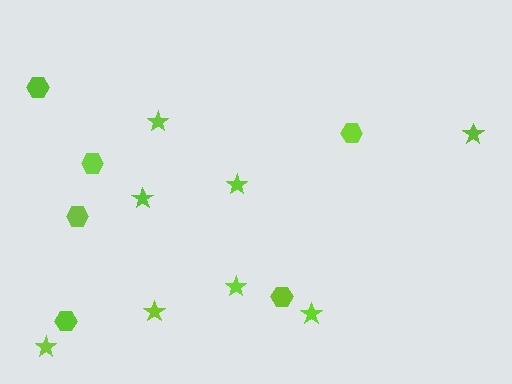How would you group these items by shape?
There are 2 groups: one group of hexagons (6) and one group of stars (8).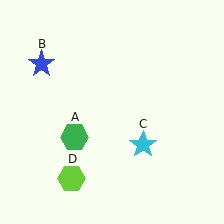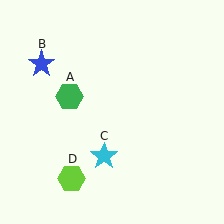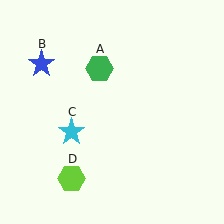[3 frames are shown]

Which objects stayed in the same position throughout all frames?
Blue star (object B) and lime hexagon (object D) remained stationary.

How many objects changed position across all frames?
2 objects changed position: green hexagon (object A), cyan star (object C).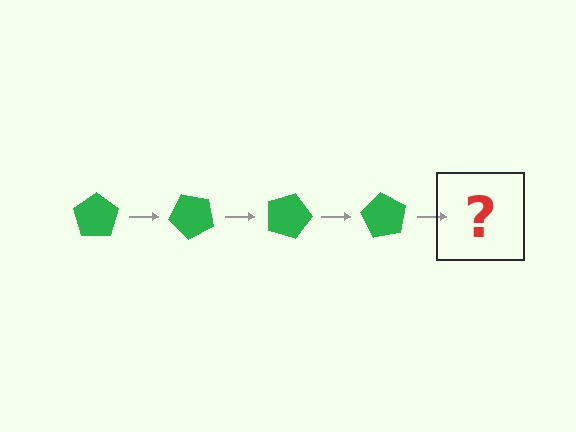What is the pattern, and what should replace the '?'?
The pattern is that the pentagon rotates 45 degrees each step. The '?' should be a green pentagon rotated 180 degrees.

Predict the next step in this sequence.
The next step is a green pentagon rotated 180 degrees.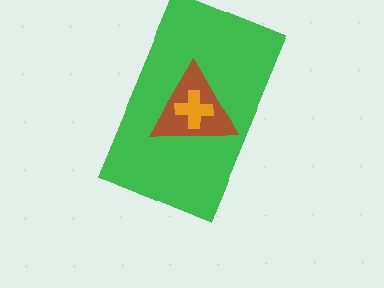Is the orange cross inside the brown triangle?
Yes.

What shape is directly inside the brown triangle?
The orange cross.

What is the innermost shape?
The orange cross.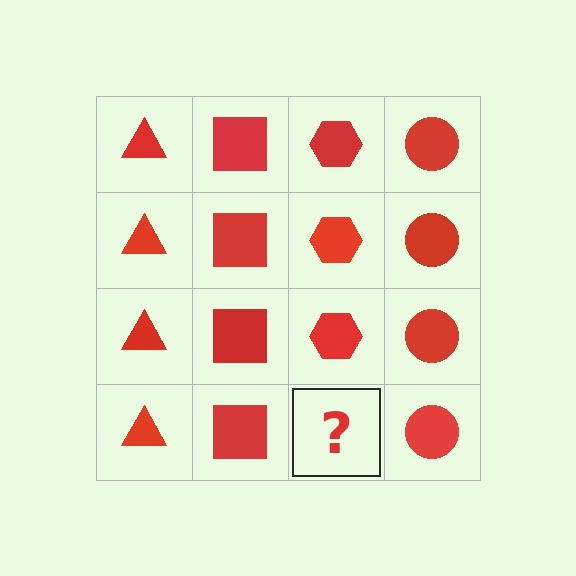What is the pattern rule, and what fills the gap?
The rule is that each column has a consistent shape. The gap should be filled with a red hexagon.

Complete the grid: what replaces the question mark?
The question mark should be replaced with a red hexagon.